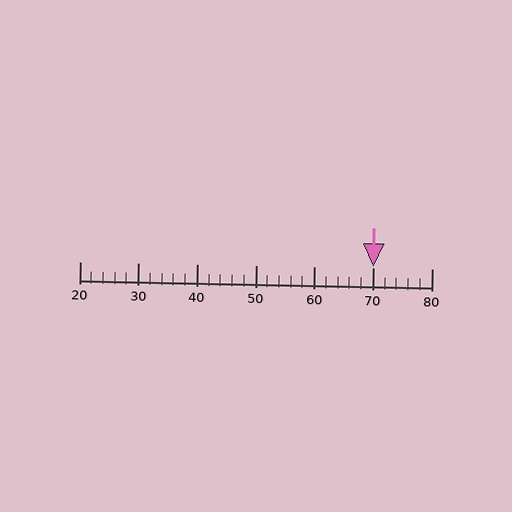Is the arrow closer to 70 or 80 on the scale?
The arrow is closer to 70.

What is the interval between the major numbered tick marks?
The major tick marks are spaced 10 units apart.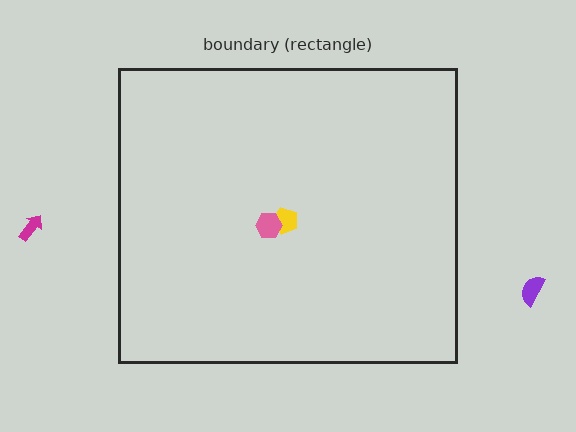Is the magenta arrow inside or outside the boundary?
Outside.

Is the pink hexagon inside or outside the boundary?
Inside.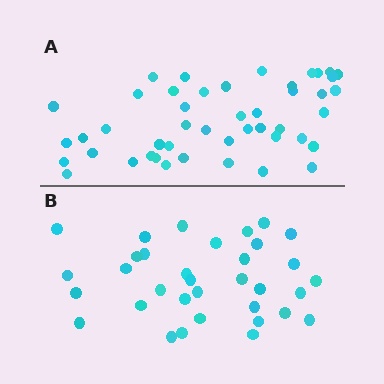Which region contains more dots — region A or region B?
Region A (the top region) has more dots.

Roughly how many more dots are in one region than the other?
Region A has roughly 12 or so more dots than region B.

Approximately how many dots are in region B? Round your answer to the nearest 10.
About 30 dots. (The exact count is 34, which rounds to 30.)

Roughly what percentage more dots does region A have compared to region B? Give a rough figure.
About 35% more.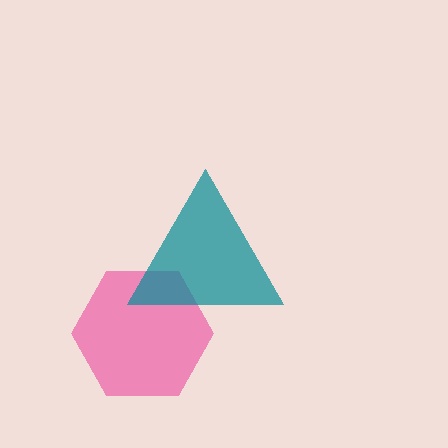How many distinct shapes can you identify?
There are 2 distinct shapes: a pink hexagon, a teal triangle.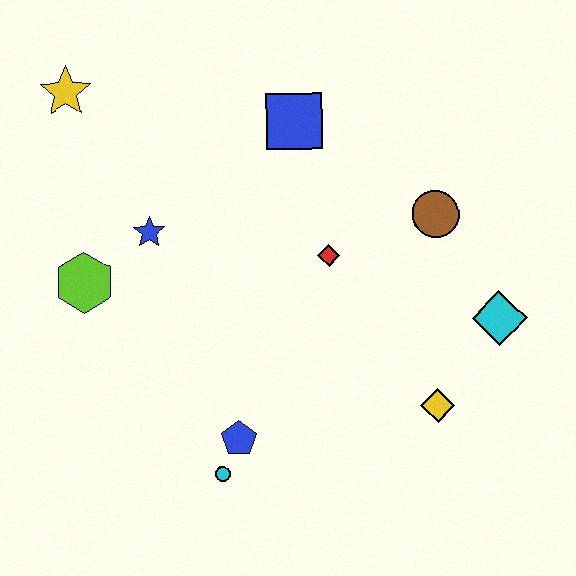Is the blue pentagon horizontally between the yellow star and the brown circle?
Yes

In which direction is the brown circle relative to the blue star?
The brown circle is to the right of the blue star.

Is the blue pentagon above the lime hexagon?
No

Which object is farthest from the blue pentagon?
The yellow star is farthest from the blue pentagon.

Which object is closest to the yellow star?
The blue star is closest to the yellow star.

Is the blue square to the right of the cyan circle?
Yes